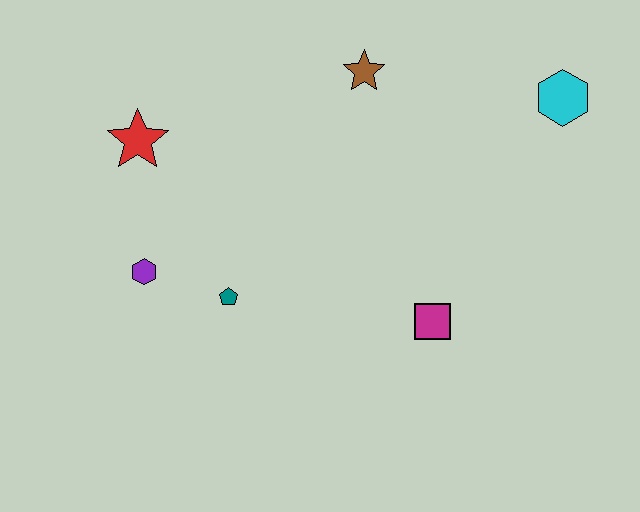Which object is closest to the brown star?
The cyan hexagon is closest to the brown star.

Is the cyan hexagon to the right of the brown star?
Yes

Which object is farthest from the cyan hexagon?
The purple hexagon is farthest from the cyan hexagon.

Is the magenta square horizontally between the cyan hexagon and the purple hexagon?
Yes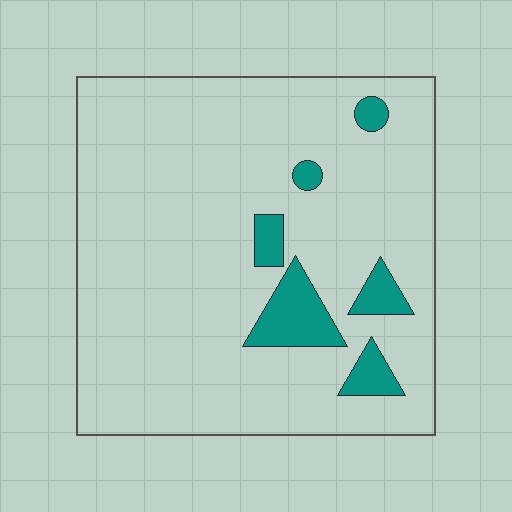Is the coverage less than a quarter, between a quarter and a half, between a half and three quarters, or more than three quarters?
Less than a quarter.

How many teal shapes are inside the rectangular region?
6.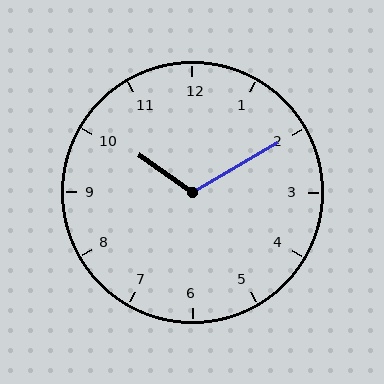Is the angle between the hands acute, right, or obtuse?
It is obtuse.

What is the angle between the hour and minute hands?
Approximately 115 degrees.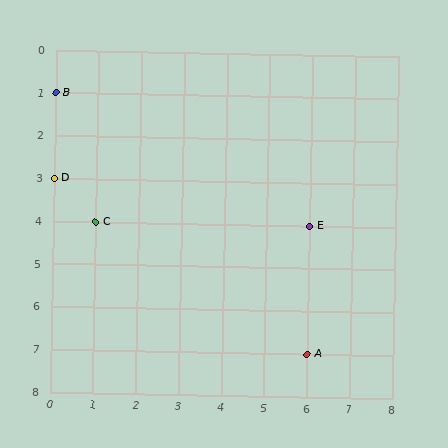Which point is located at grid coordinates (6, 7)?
Point A is at (6, 7).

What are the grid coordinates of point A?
Point A is at grid coordinates (6, 7).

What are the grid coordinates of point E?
Point E is at grid coordinates (6, 4).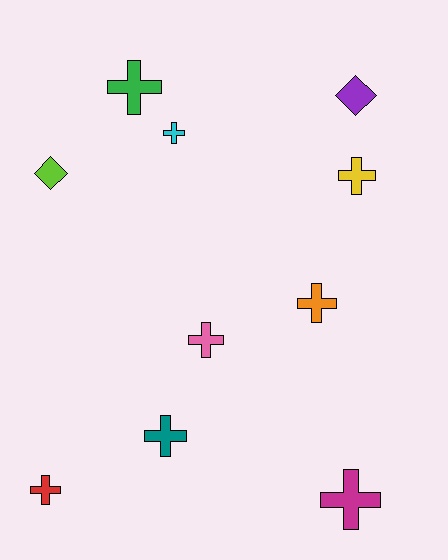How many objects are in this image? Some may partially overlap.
There are 10 objects.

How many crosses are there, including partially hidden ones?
There are 8 crosses.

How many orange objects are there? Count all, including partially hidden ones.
There is 1 orange object.